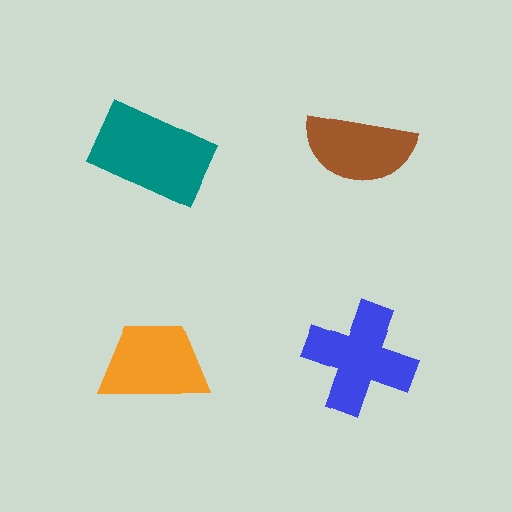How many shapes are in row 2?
2 shapes.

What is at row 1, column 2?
A brown semicircle.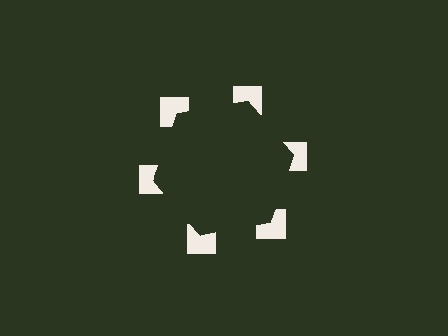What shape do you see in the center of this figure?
An illusory hexagon — its edges are inferred from the aligned wedge cuts in the notched squares, not physically drawn.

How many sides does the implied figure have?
6 sides.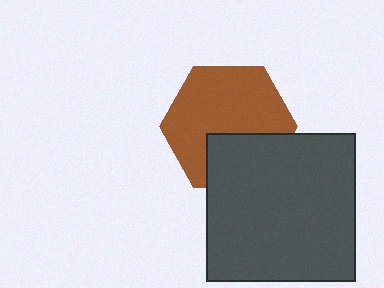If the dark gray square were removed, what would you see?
You would see the complete brown hexagon.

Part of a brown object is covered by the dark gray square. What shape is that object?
It is a hexagon.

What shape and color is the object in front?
The object in front is a dark gray square.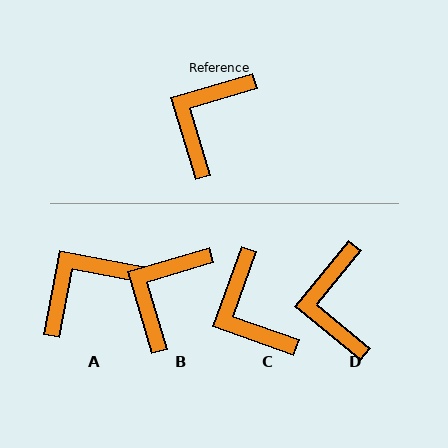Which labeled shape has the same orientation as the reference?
B.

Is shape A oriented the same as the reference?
No, it is off by about 27 degrees.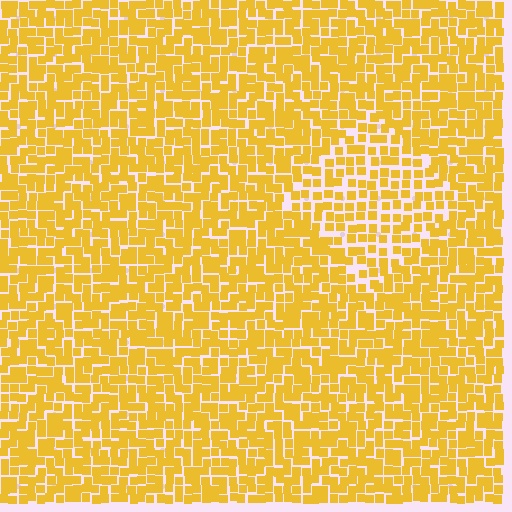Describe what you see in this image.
The image contains small yellow elements arranged at two different densities. A diamond-shaped region is visible where the elements are less densely packed than the surrounding area.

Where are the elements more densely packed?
The elements are more densely packed outside the diamond boundary.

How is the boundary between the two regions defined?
The boundary is defined by a change in element density (approximately 1.5x ratio). All elements are the same color, size, and shape.